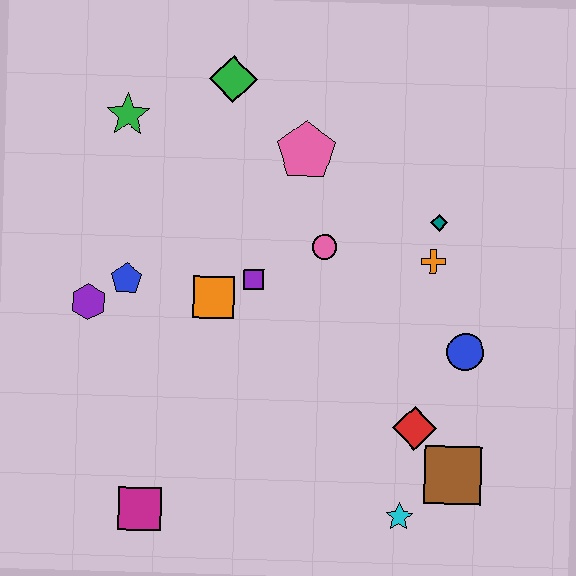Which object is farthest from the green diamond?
The cyan star is farthest from the green diamond.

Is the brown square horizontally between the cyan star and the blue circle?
Yes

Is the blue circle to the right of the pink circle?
Yes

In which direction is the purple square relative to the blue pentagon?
The purple square is to the right of the blue pentagon.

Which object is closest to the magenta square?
The purple hexagon is closest to the magenta square.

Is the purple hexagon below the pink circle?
Yes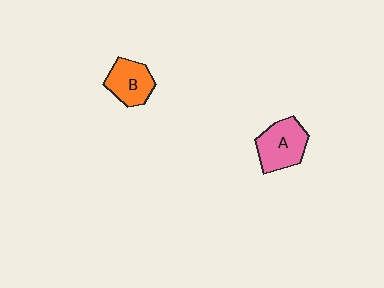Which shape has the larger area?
Shape A (pink).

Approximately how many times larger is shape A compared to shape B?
Approximately 1.2 times.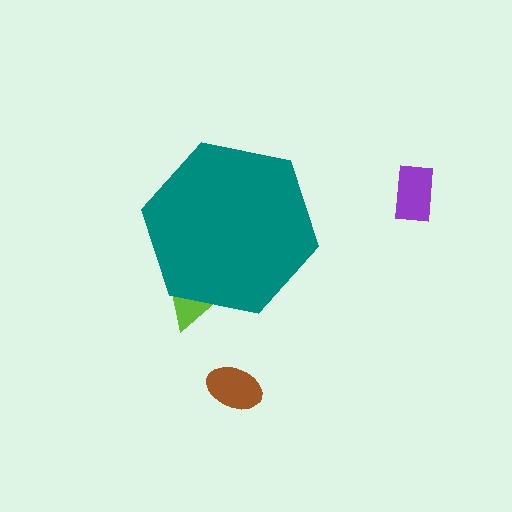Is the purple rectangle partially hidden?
No, the purple rectangle is fully visible.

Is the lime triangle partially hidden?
Yes, the lime triangle is partially hidden behind the teal hexagon.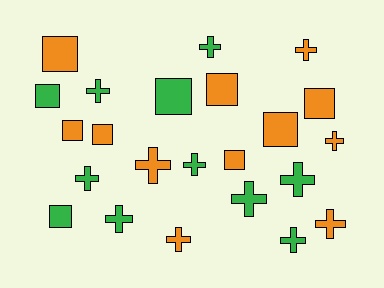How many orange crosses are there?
There are 5 orange crosses.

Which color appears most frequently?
Orange, with 12 objects.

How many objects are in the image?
There are 23 objects.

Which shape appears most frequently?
Cross, with 13 objects.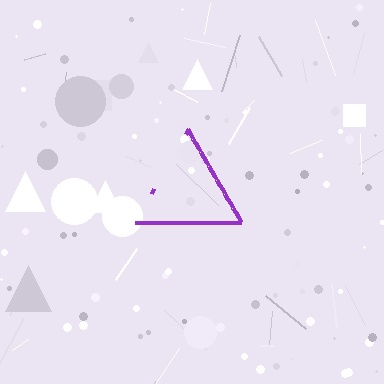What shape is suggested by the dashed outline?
The dashed outline suggests a triangle.